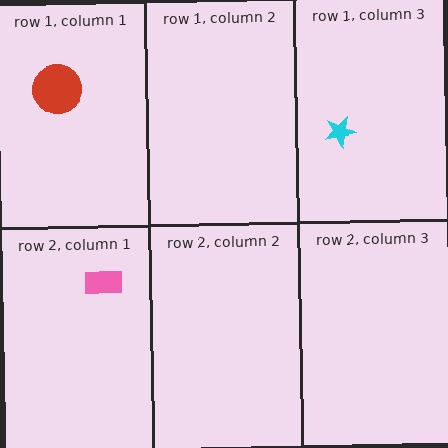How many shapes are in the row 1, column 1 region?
1.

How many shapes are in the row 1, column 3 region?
1.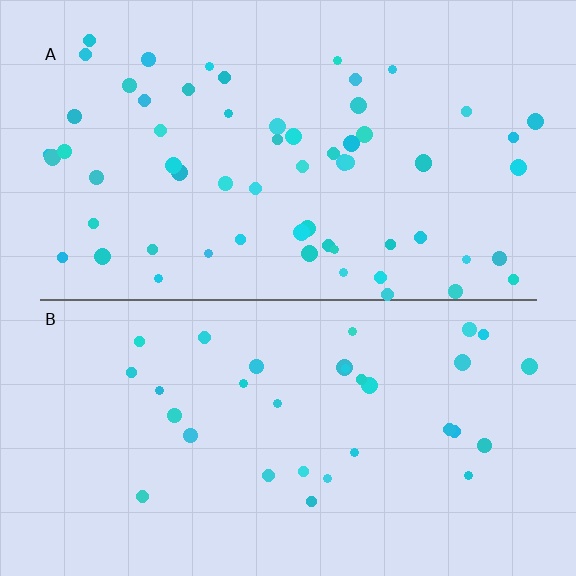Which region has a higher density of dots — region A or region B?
A (the top).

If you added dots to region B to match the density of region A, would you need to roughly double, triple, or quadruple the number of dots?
Approximately double.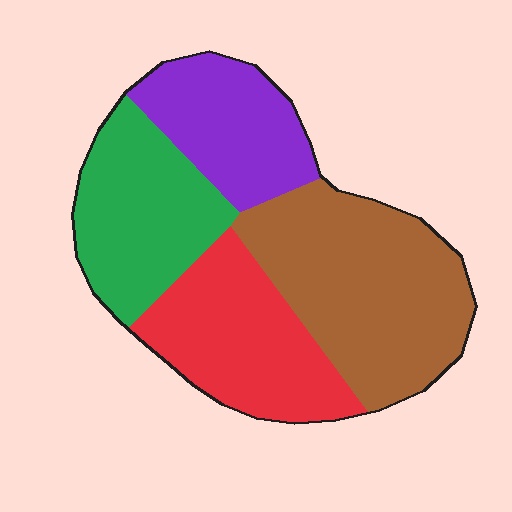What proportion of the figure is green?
Green takes up about one quarter (1/4) of the figure.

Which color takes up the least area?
Purple, at roughly 20%.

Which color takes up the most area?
Brown, at roughly 35%.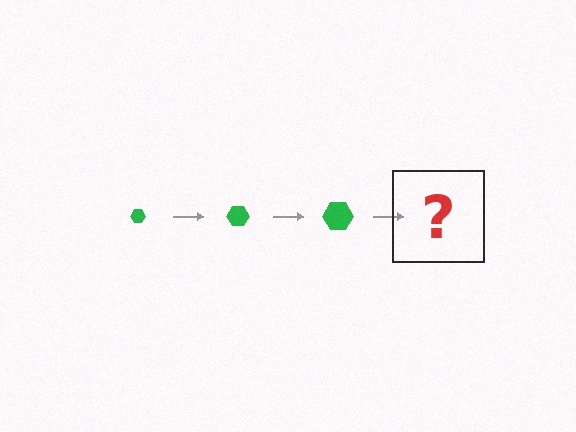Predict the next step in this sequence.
The next step is a green hexagon, larger than the previous one.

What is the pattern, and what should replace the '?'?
The pattern is that the hexagon gets progressively larger each step. The '?' should be a green hexagon, larger than the previous one.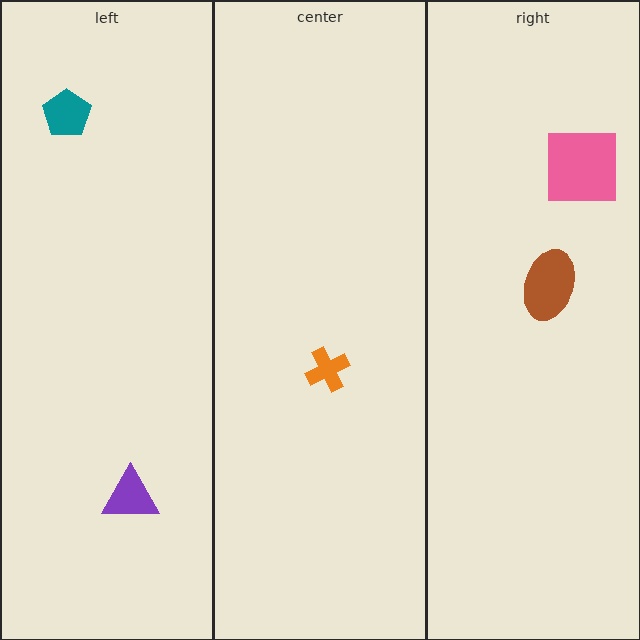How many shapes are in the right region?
2.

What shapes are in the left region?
The purple triangle, the teal pentagon.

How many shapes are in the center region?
1.